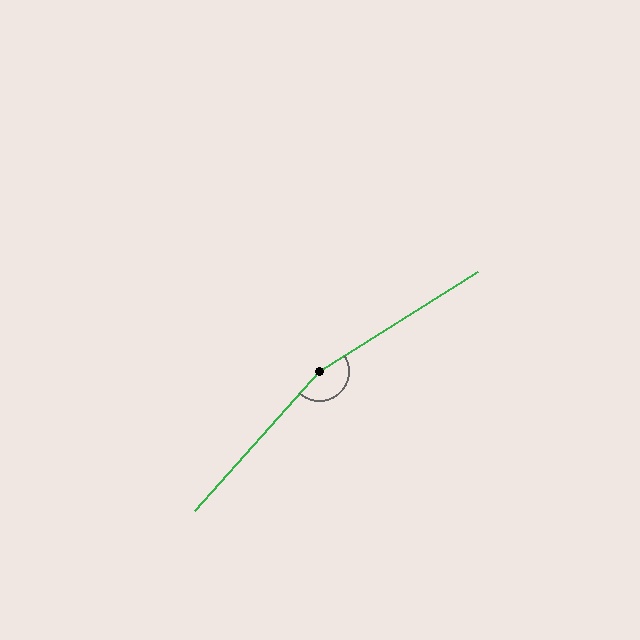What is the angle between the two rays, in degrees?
Approximately 164 degrees.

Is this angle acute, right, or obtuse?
It is obtuse.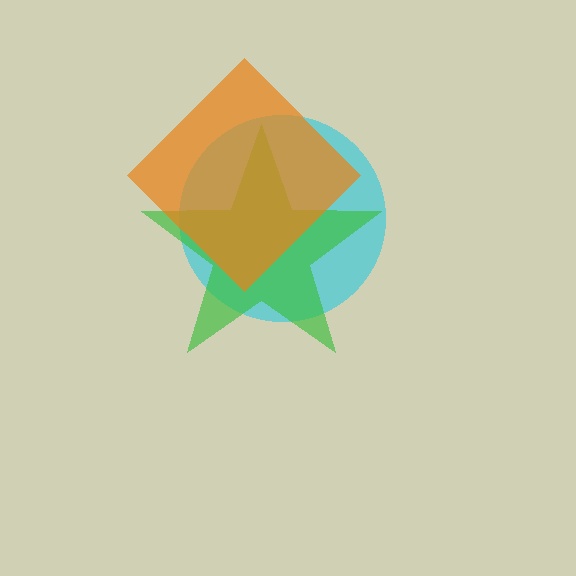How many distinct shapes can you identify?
There are 3 distinct shapes: a cyan circle, a green star, an orange diamond.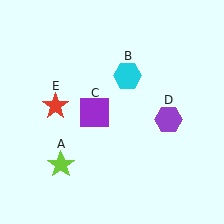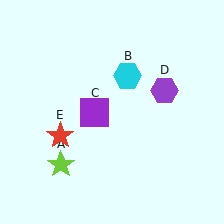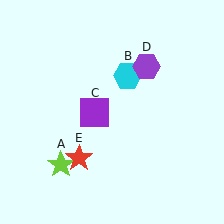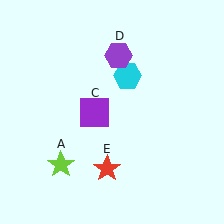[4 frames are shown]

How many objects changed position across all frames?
2 objects changed position: purple hexagon (object D), red star (object E).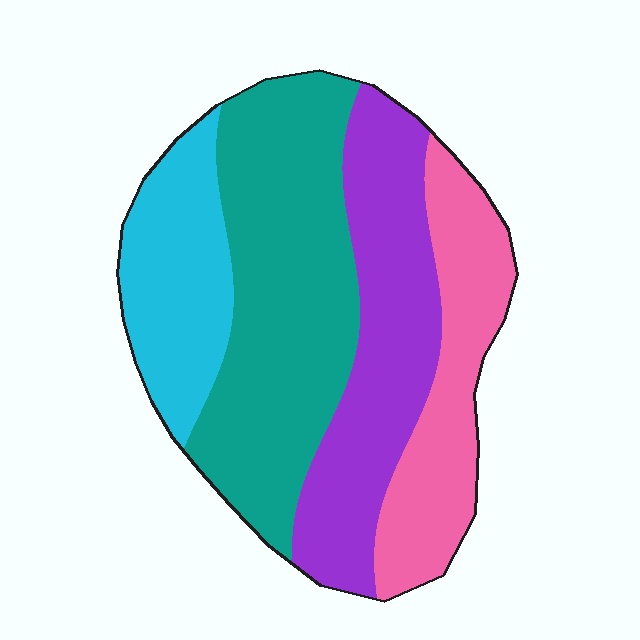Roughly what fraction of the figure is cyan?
Cyan takes up about one sixth (1/6) of the figure.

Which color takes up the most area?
Teal, at roughly 35%.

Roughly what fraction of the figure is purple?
Purple takes up between a quarter and a half of the figure.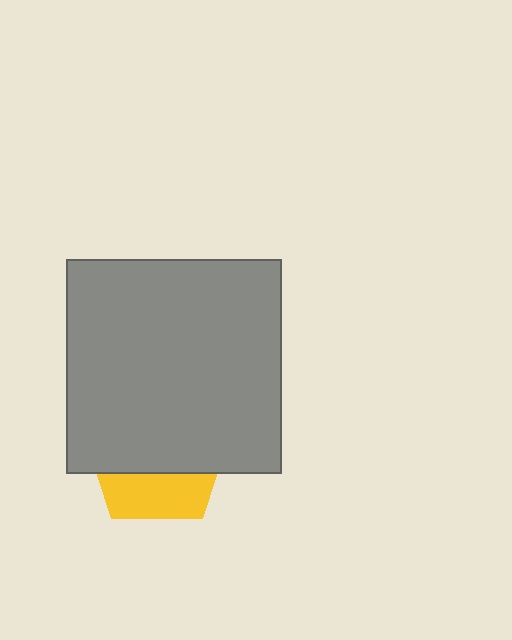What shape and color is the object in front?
The object in front is a gray square.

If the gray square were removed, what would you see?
You would see the complete yellow pentagon.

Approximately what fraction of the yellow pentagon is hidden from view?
Roughly 66% of the yellow pentagon is hidden behind the gray square.